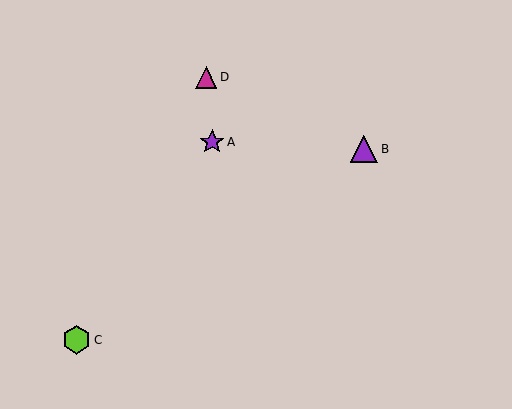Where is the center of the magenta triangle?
The center of the magenta triangle is at (206, 77).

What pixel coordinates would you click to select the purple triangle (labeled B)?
Click at (364, 149) to select the purple triangle B.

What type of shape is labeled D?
Shape D is a magenta triangle.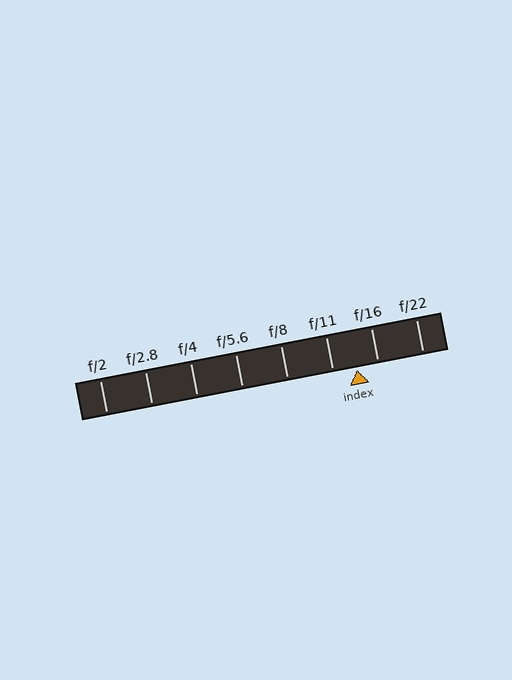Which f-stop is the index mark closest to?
The index mark is closest to f/16.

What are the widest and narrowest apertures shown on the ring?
The widest aperture shown is f/2 and the narrowest is f/22.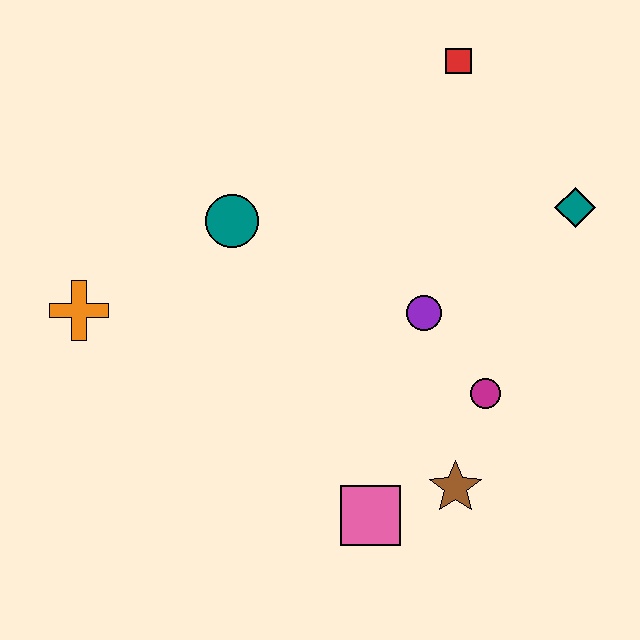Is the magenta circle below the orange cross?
Yes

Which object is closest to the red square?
The teal diamond is closest to the red square.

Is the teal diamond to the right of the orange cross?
Yes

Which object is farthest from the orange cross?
The teal diamond is farthest from the orange cross.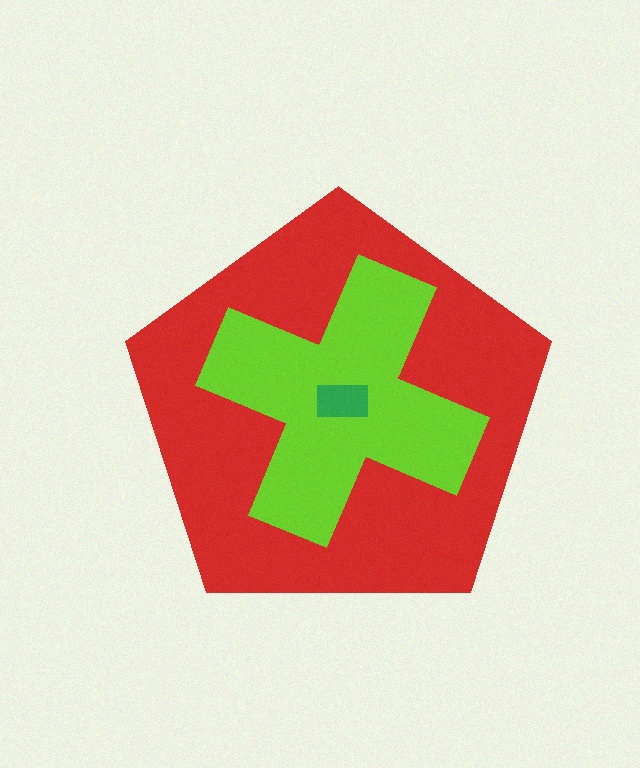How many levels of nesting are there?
3.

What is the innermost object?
The green rectangle.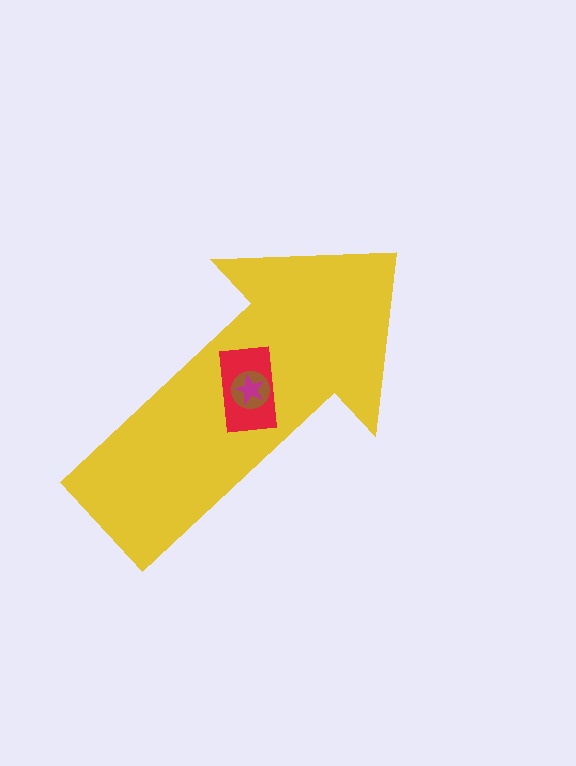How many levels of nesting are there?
4.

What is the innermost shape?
The magenta star.